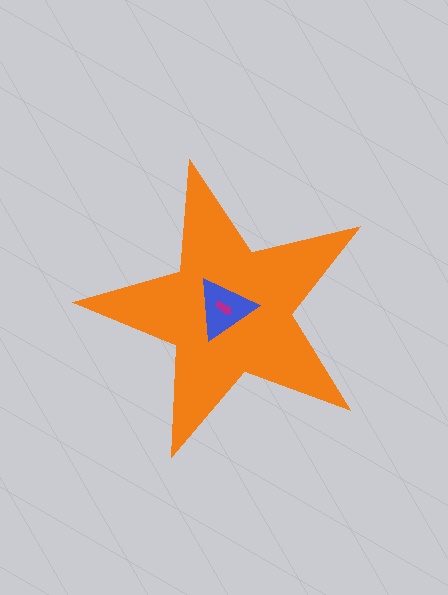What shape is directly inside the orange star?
The blue triangle.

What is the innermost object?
The magenta arrow.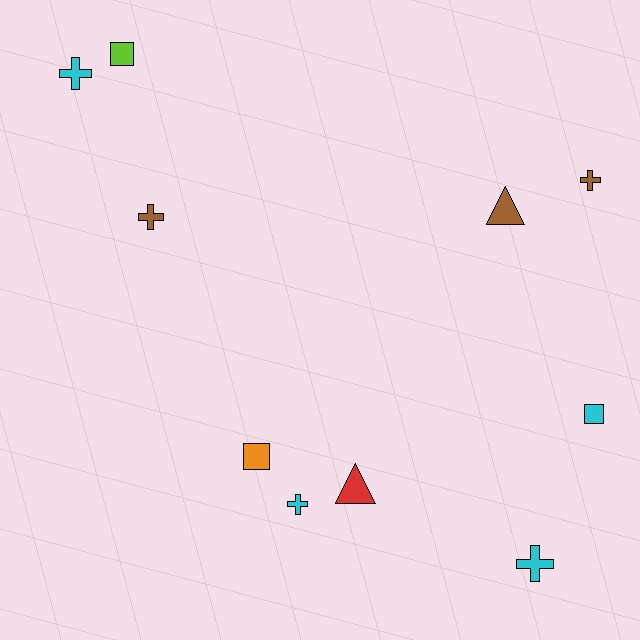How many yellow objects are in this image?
There are no yellow objects.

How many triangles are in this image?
There are 2 triangles.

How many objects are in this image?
There are 10 objects.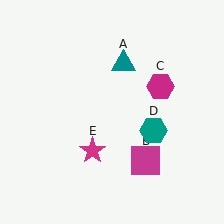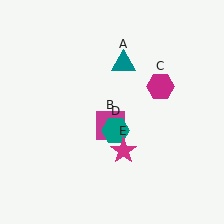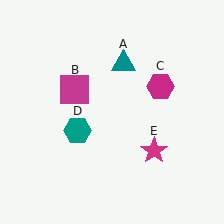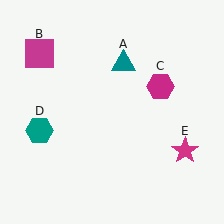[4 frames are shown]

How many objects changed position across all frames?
3 objects changed position: magenta square (object B), teal hexagon (object D), magenta star (object E).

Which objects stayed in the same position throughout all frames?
Teal triangle (object A) and magenta hexagon (object C) remained stationary.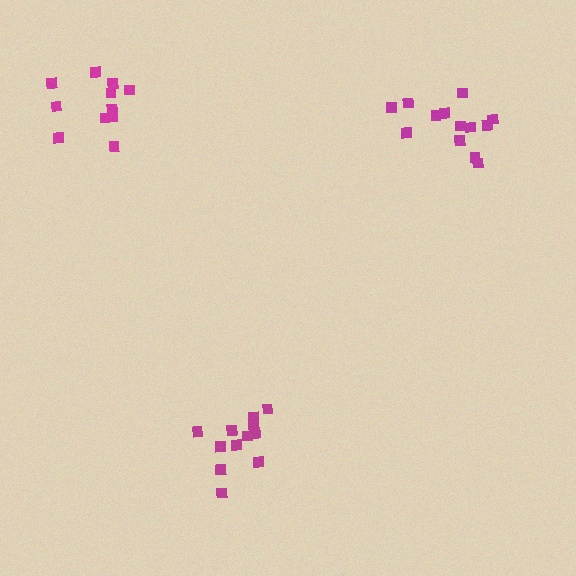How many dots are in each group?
Group 1: 11 dots, Group 2: 12 dots, Group 3: 13 dots (36 total).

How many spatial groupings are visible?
There are 3 spatial groupings.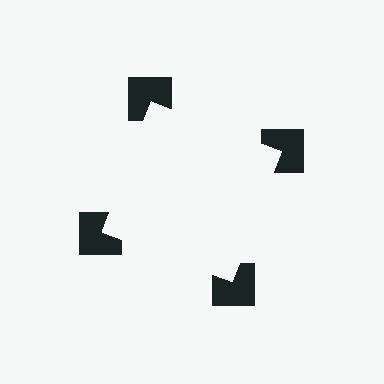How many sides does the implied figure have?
4 sides.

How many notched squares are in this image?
There are 4 — one at each vertex of the illusory square.